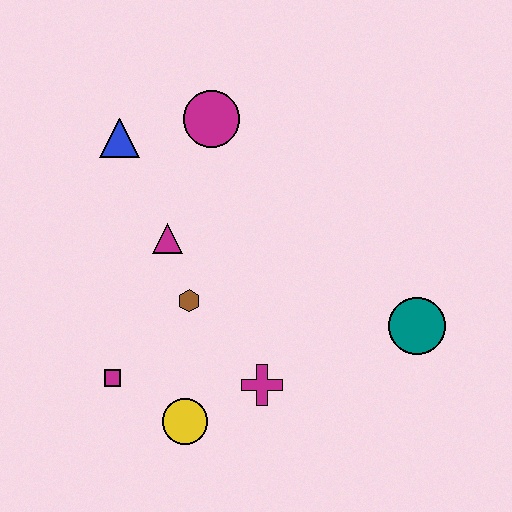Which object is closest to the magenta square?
The yellow circle is closest to the magenta square.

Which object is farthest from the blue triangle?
The teal circle is farthest from the blue triangle.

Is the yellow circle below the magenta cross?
Yes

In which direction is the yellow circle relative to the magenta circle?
The yellow circle is below the magenta circle.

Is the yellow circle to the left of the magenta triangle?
No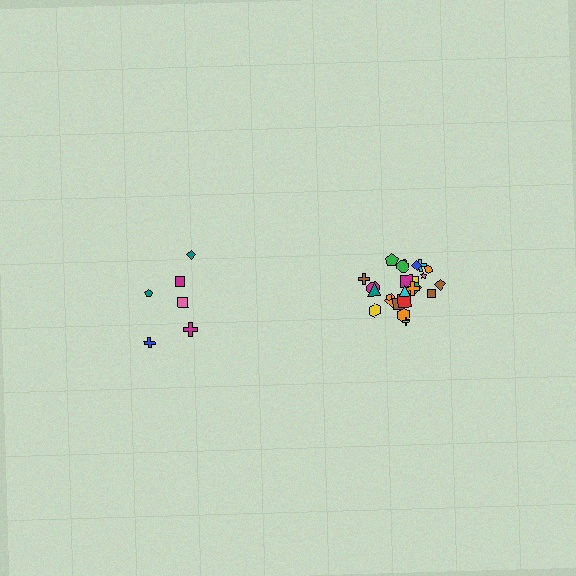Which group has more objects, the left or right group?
The right group.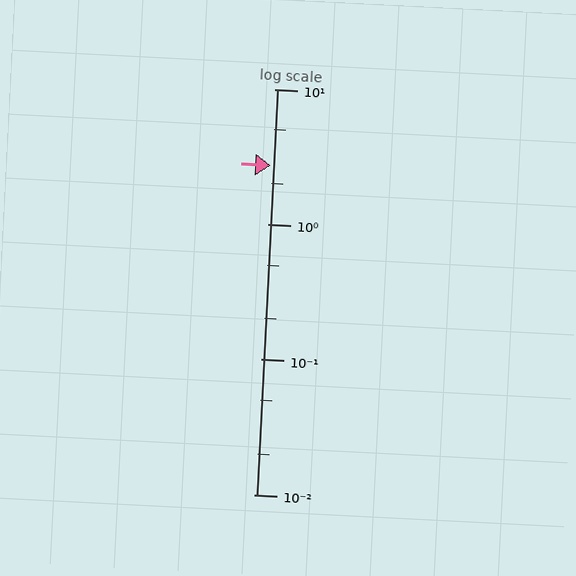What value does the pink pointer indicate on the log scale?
The pointer indicates approximately 2.7.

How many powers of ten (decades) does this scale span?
The scale spans 3 decades, from 0.01 to 10.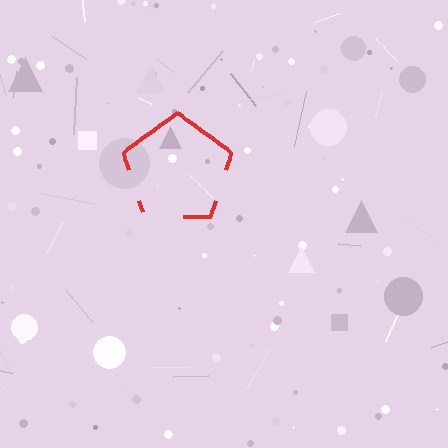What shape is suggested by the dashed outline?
The dashed outline suggests a pentagon.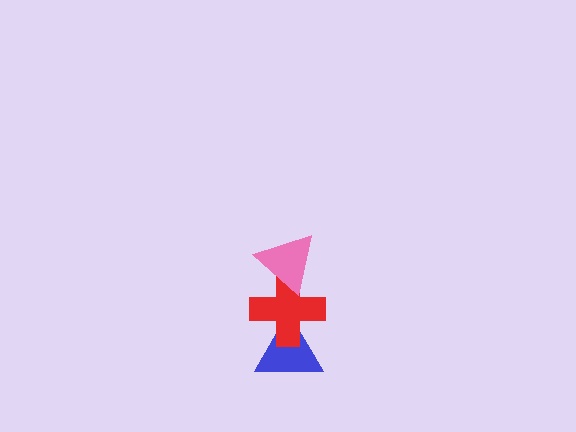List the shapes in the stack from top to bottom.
From top to bottom: the pink triangle, the red cross, the blue triangle.